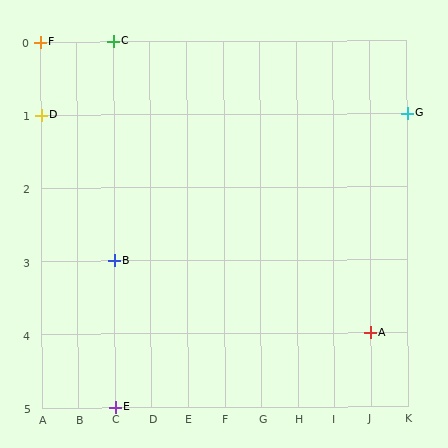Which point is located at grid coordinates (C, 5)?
Point E is at (C, 5).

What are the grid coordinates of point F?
Point F is at grid coordinates (A, 0).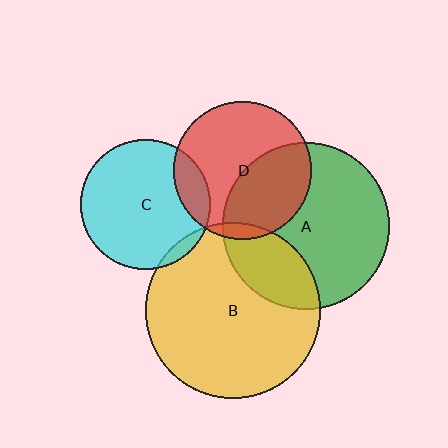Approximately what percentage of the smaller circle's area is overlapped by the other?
Approximately 5%.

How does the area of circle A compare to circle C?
Approximately 1.7 times.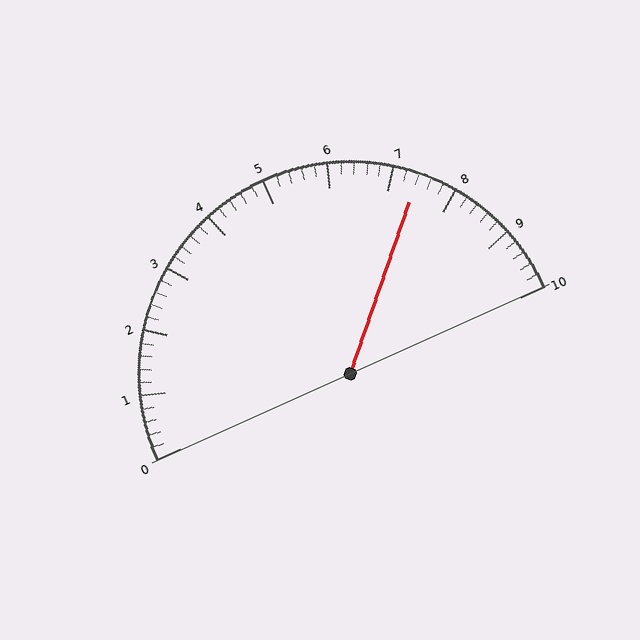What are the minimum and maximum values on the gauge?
The gauge ranges from 0 to 10.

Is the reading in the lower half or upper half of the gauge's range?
The reading is in the upper half of the range (0 to 10).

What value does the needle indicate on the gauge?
The needle indicates approximately 7.4.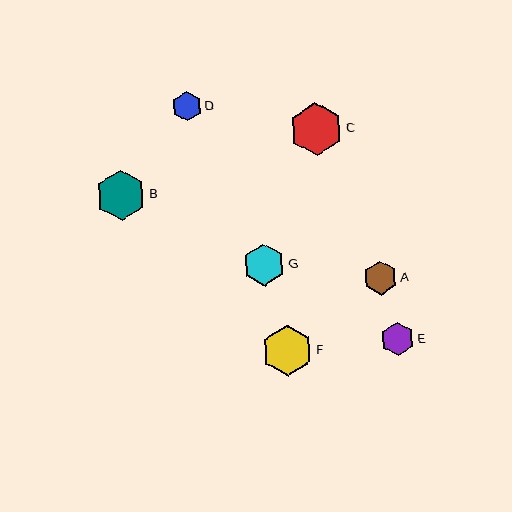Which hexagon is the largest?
Hexagon C is the largest with a size of approximately 52 pixels.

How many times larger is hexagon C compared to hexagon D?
Hexagon C is approximately 1.8 times the size of hexagon D.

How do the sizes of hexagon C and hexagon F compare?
Hexagon C and hexagon F are approximately the same size.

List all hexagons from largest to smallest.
From largest to smallest: C, F, B, G, A, E, D.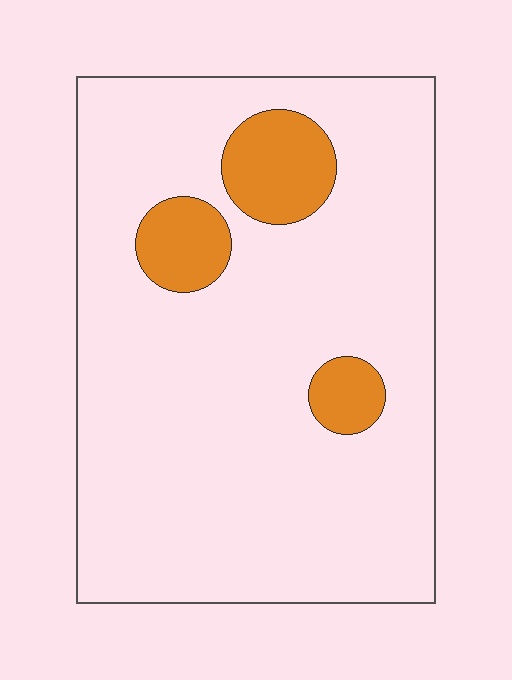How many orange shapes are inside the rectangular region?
3.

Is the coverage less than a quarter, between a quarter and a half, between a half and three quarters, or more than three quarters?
Less than a quarter.